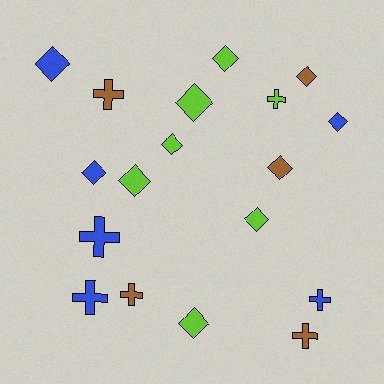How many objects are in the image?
There are 18 objects.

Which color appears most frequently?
Lime, with 7 objects.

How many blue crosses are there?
There are 3 blue crosses.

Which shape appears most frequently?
Diamond, with 11 objects.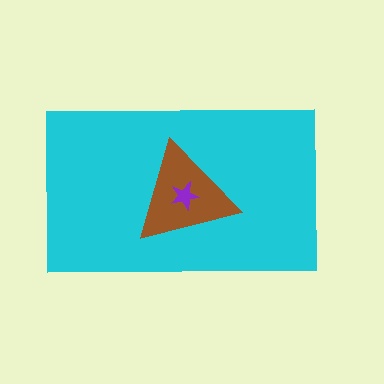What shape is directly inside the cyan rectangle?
The brown triangle.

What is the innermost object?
The purple star.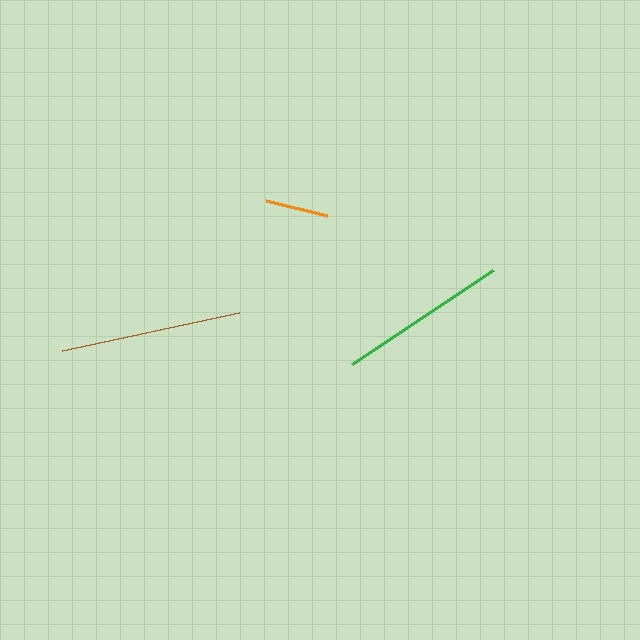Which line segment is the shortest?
The orange line is the shortest at approximately 63 pixels.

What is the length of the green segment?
The green segment is approximately 169 pixels long.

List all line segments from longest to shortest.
From longest to shortest: brown, green, orange.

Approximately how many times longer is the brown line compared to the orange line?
The brown line is approximately 2.9 times the length of the orange line.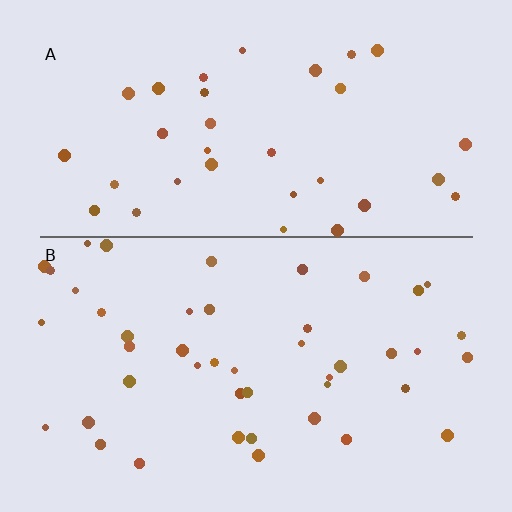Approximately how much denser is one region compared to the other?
Approximately 1.3× — region B over region A.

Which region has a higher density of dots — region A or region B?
B (the bottom).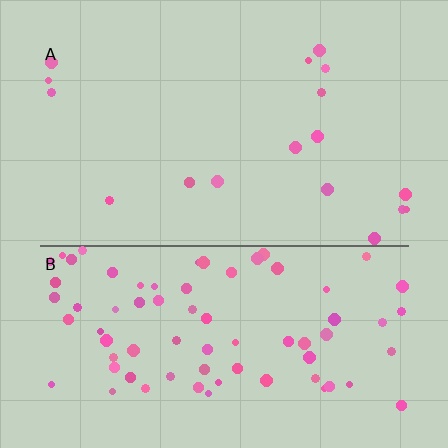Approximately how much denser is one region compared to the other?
Approximately 4.3× — region B over region A.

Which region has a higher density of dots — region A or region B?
B (the bottom).